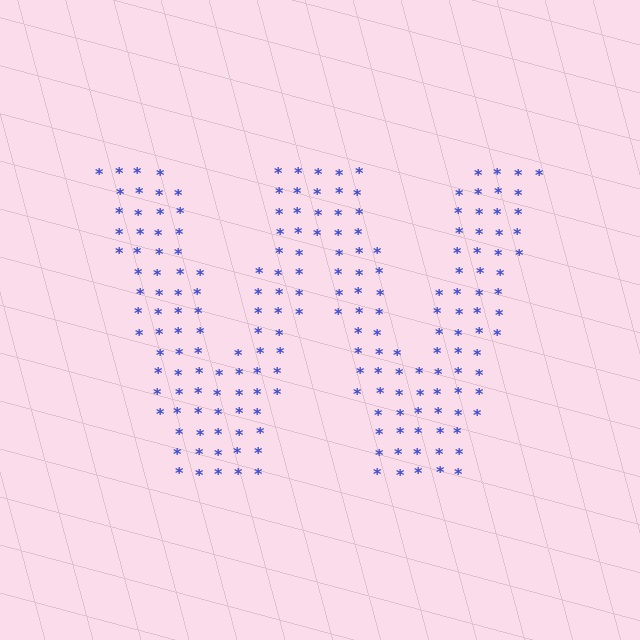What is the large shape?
The large shape is the letter W.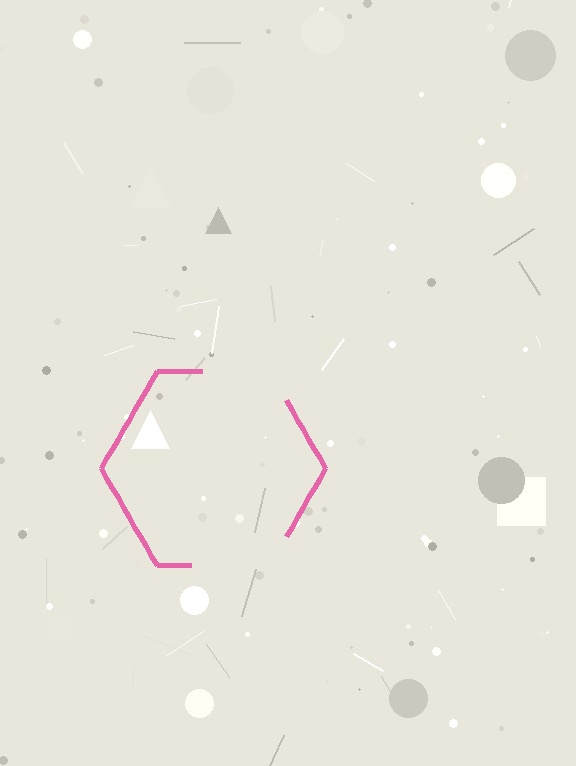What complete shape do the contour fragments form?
The contour fragments form a hexagon.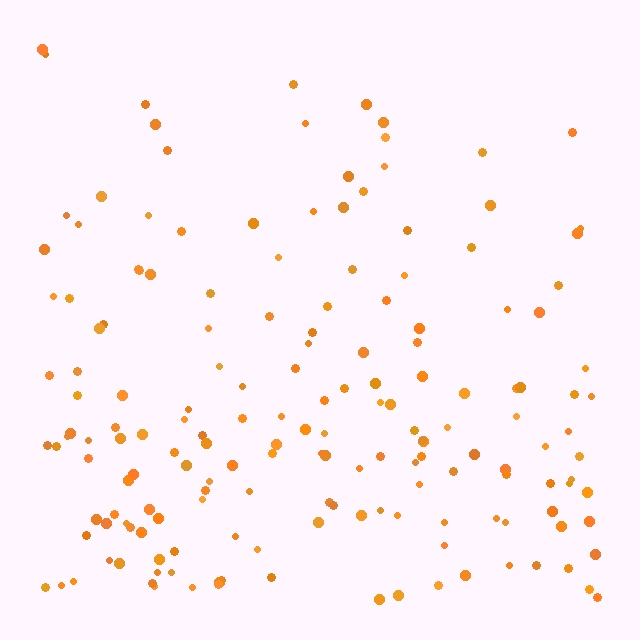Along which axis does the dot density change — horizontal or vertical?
Vertical.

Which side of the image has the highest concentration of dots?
The bottom.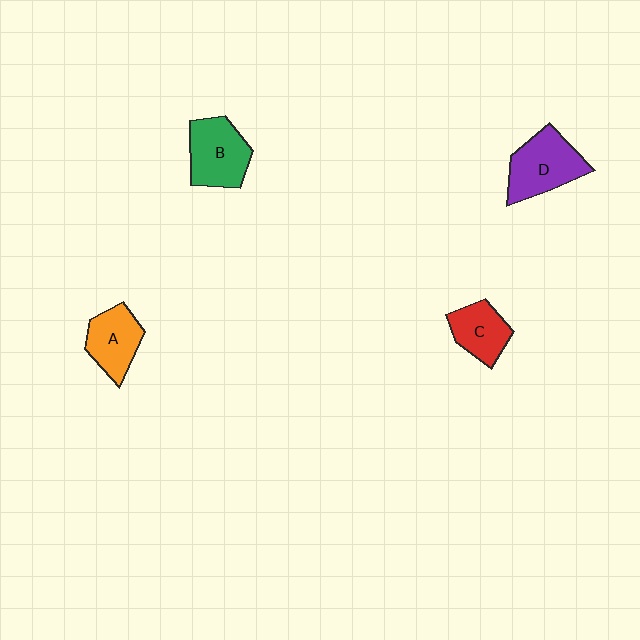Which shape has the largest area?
Shape D (purple).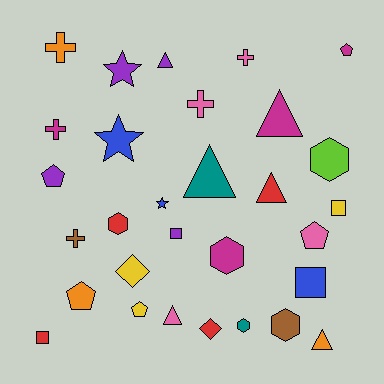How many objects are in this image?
There are 30 objects.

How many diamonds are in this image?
There are 2 diamonds.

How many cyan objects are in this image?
There are no cyan objects.